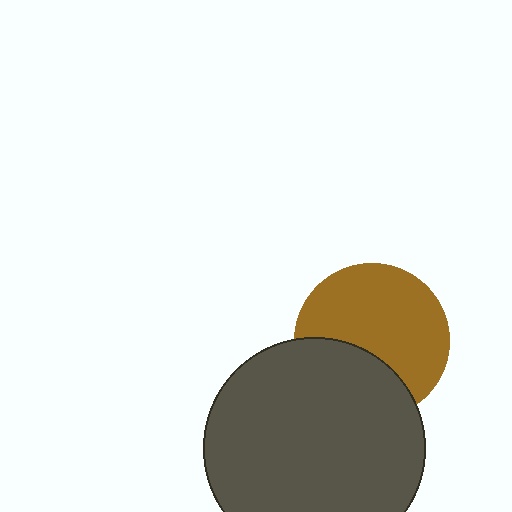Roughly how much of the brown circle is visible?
Most of it is visible (roughly 65%).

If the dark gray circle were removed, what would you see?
You would see the complete brown circle.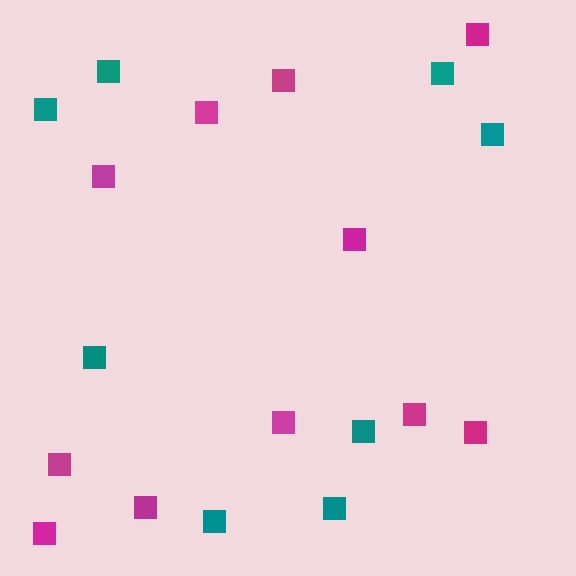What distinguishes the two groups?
There are 2 groups: one group of magenta squares (11) and one group of teal squares (8).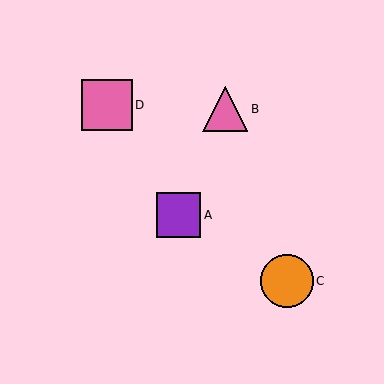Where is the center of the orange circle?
The center of the orange circle is at (287, 281).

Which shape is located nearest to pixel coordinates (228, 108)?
The pink triangle (labeled B) at (225, 109) is nearest to that location.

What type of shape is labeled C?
Shape C is an orange circle.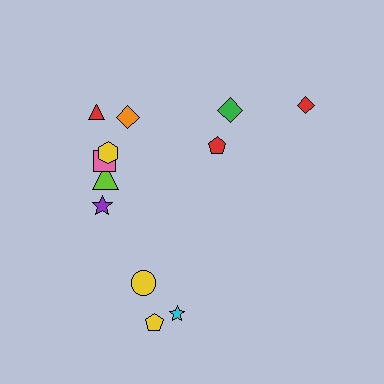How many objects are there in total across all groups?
There are 12 objects.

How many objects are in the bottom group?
There are 3 objects.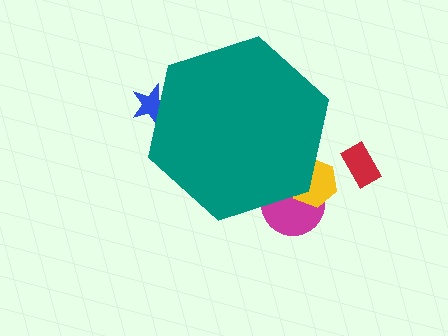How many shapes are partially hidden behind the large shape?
3 shapes are partially hidden.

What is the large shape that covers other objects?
A teal hexagon.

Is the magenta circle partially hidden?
Yes, the magenta circle is partially hidden behind the teal hexagon.